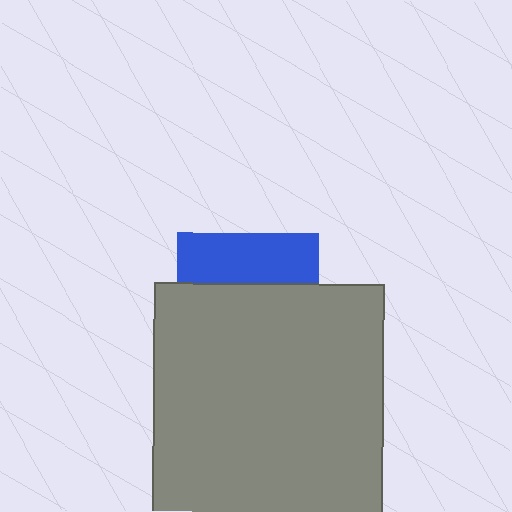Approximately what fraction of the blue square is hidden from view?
Roughly 65% of the blue square is hidden behind the gray rectangle.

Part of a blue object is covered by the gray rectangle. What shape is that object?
It is a square.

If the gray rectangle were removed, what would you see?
You would see the complete blue square.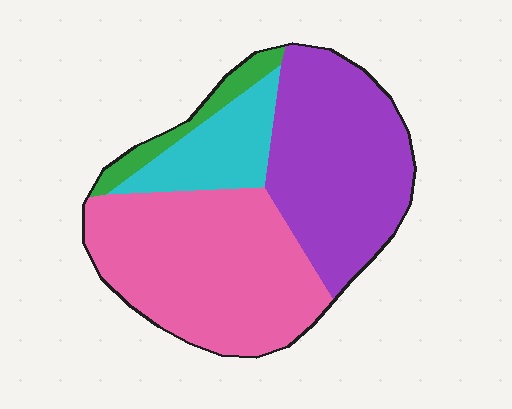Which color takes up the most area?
Pink, at roughly 45%.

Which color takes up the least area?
Green, at roughly 5%.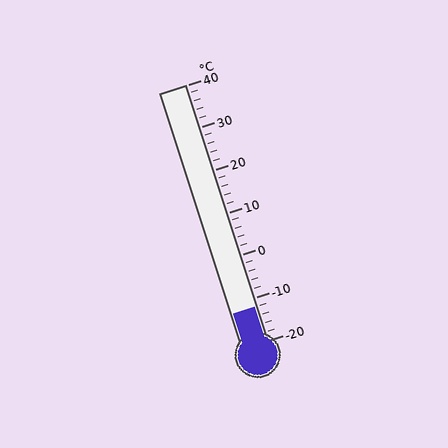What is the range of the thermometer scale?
The thermometer scale ranges from -20°C to 40°C.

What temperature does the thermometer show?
The thermometer shows approximately -12°C.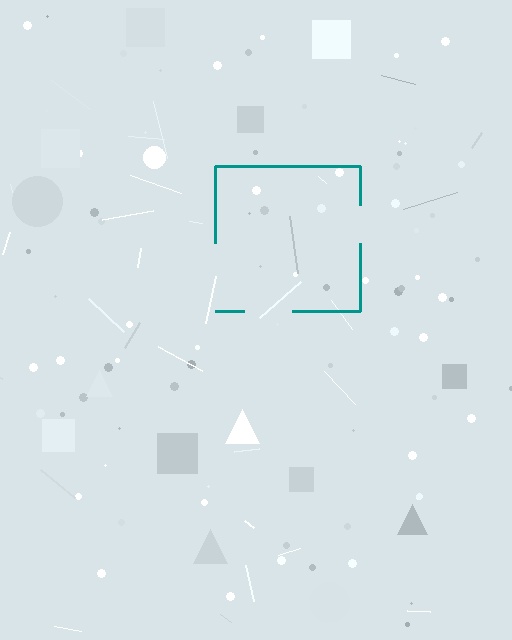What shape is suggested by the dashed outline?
The dashed outline suggests a square.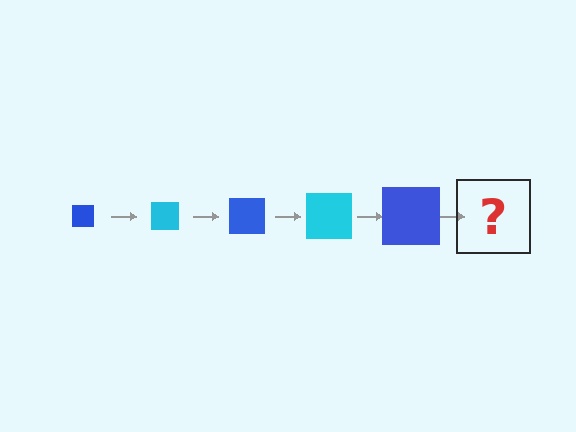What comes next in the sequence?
The next element should be a cyan square, larger than the previous one.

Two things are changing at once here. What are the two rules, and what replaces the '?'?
The two rules are that the square grows larger each step and the color cycles through blue and cyan. The '?' should be a cyan square, larger than the previous one.